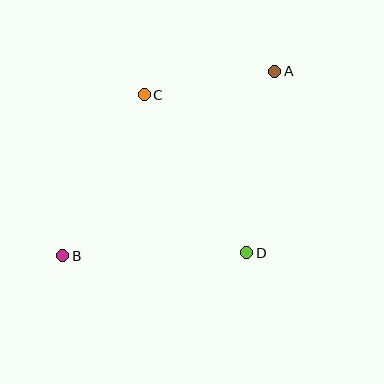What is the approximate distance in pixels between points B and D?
The distance between B and D is approximately 184 pixels.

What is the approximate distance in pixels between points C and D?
The distance between C and D is approximately 188 pixels.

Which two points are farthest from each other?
Points A and B are farthest from each other.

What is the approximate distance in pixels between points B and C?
The distance between B and C is approximately 181 pixels.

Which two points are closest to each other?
Points A and C are closest to each other.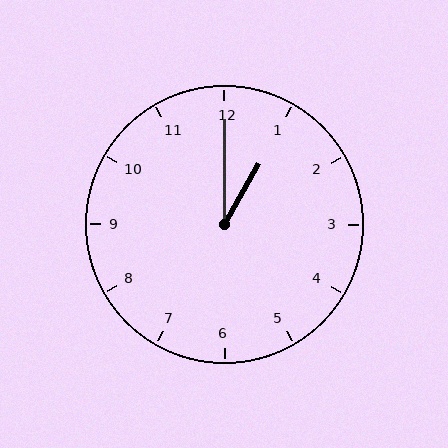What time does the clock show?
1:00.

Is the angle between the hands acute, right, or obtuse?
It is acute.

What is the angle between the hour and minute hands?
Approximately 30 degrees.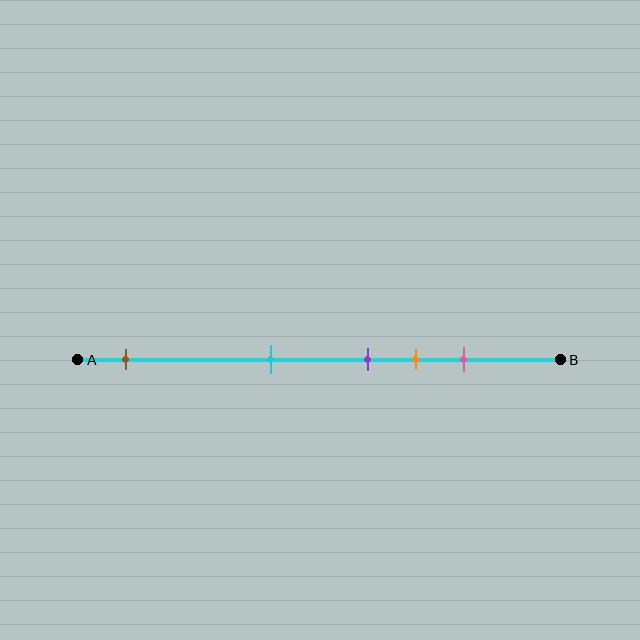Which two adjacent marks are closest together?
The purple and orange marks are the closest adjacent pair.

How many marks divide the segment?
There are 5 marks dividing the segment.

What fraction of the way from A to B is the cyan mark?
The cyan mark is approximately 40% (0.4) of the way from A to B.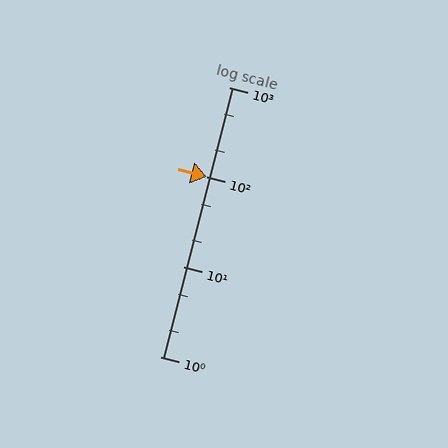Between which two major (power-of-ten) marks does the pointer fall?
The pointer is between 100 and 1000.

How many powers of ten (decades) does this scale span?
The scale spans 3 decades, from 1 to 1000.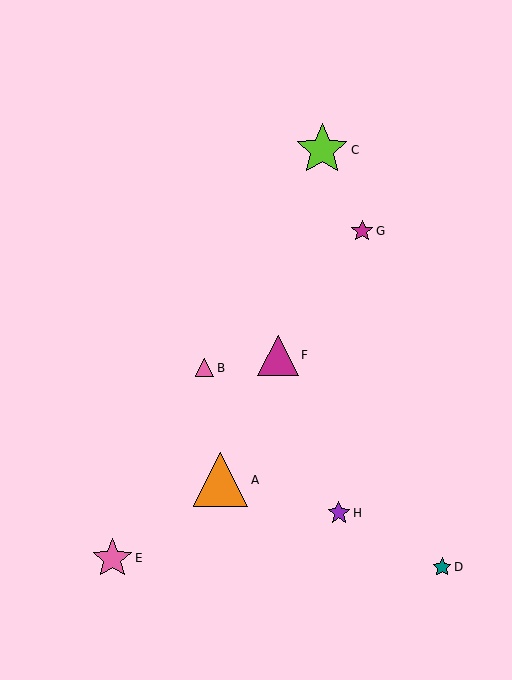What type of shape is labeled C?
Shape C is a lime star.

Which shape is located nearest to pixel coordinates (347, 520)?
The purple star (labeled H) at (339, 513) is nearest to that location.